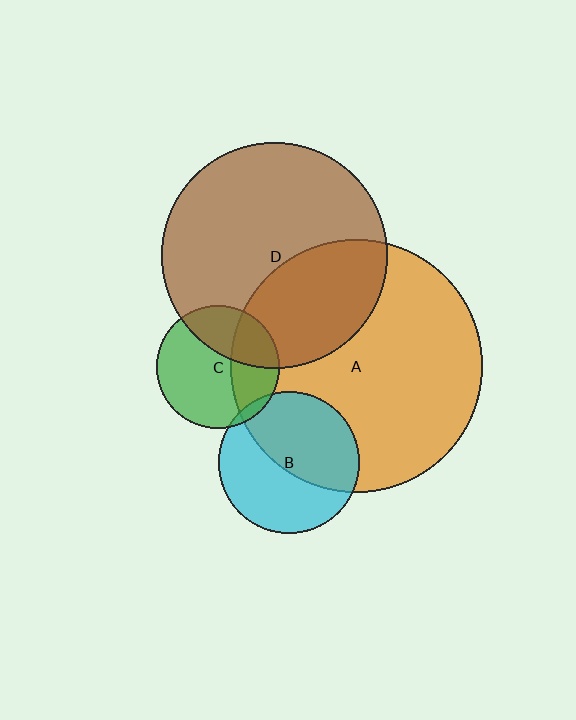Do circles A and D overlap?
Yes.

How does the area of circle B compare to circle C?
Approximately 1.3 times.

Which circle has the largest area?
Circle A (orange).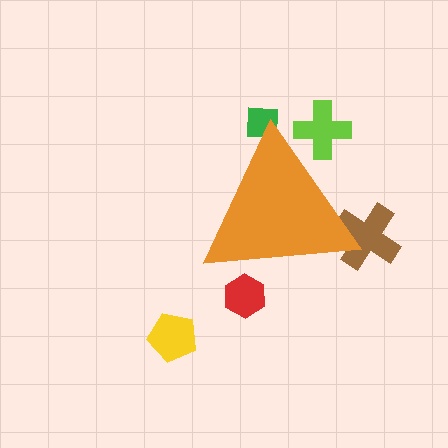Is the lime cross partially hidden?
Yes, the lime cross is partially hidden behind the orange triangle.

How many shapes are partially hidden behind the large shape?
4 shapes are partially hidden.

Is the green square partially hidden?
Yes, the green square is partially hidden behind the orange triangle.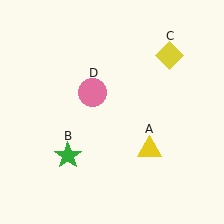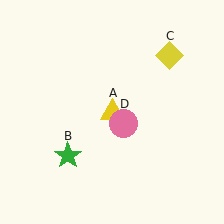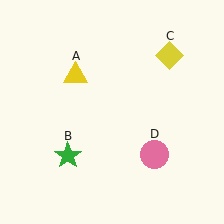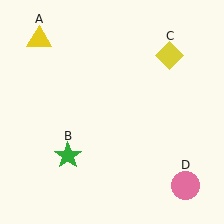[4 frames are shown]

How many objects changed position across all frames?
2 objects changed position: yellow triangle (object A), pink circle (object D).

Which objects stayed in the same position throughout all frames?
Green star (object B) and yellow diamond (object C) remained stationary.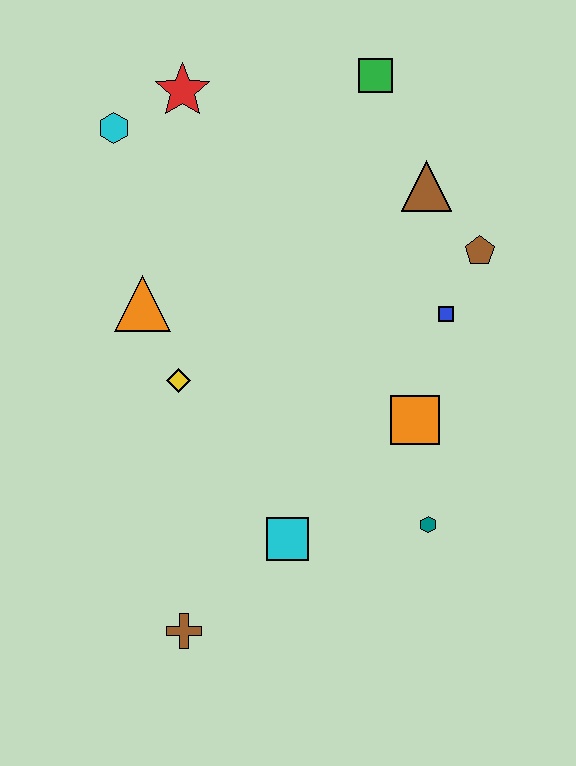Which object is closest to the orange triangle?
The yellow diamond is closest to the orange triangle.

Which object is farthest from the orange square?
The cyan hexagon is farthest from the orange square.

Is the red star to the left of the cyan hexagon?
No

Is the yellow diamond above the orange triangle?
No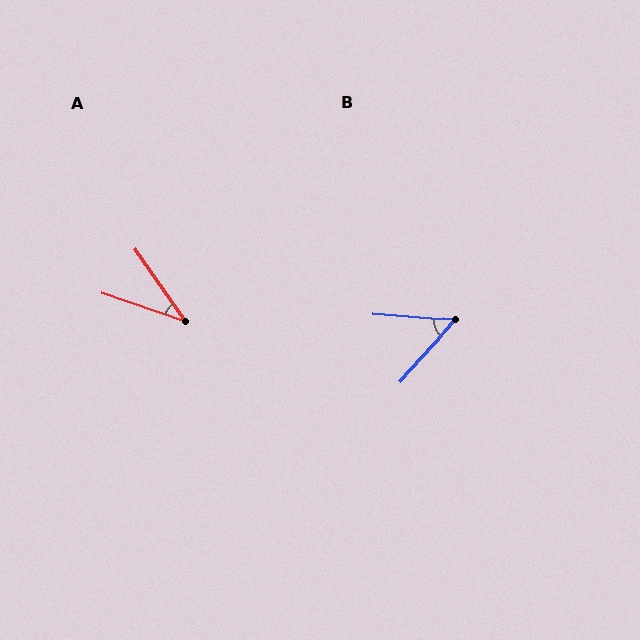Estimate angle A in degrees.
Approximately 37 degrees.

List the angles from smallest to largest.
A (37°), B (52°).